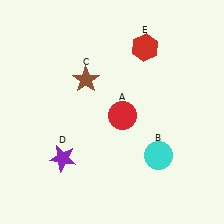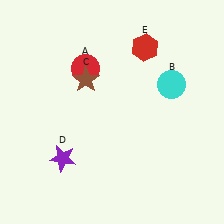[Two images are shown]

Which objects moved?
The objects that moved are: the red circle (A), the cyan circle (B).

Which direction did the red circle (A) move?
The red circle (A) moved up.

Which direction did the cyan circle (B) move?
The cyan circle (B) moved up.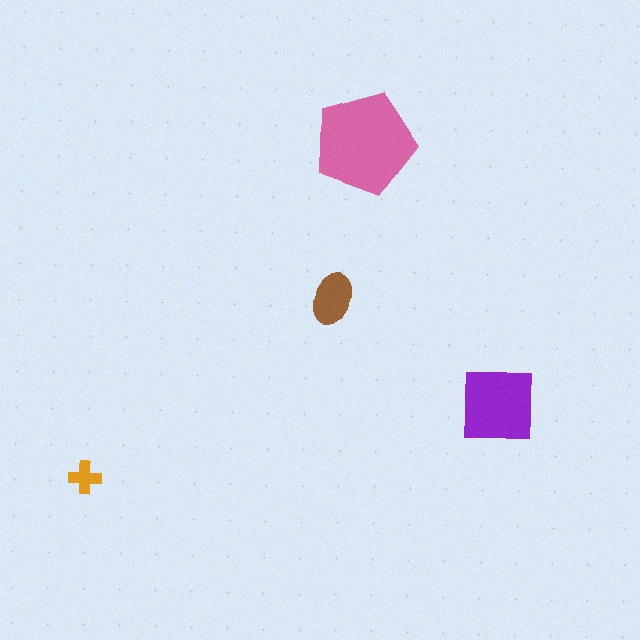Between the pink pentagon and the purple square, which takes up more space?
The pink pentagon.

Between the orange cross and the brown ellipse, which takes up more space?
The brown ellipse.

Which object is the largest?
The pink pentagon.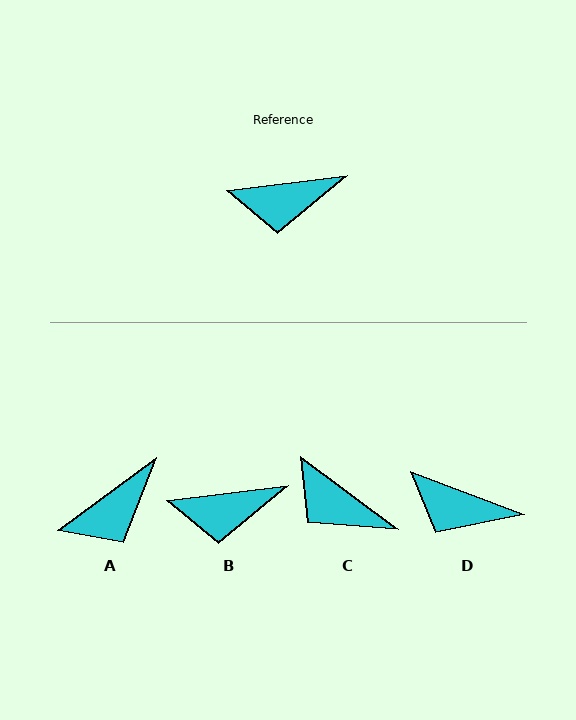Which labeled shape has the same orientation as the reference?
B.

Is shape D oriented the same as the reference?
No, it is off by about 28 degrees.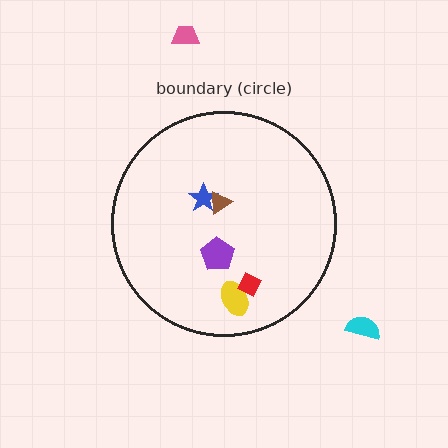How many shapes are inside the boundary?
5 inside, 2 outside.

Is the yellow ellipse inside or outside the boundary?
Inside.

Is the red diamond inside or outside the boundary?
Inside.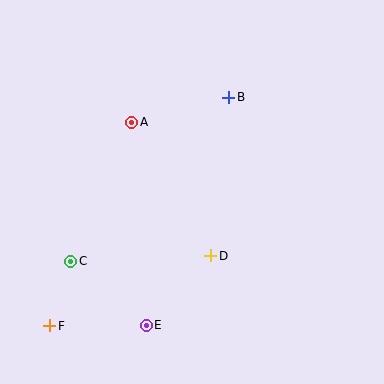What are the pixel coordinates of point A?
Point A is at (132, 122).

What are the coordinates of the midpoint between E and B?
The midpoint between E and B is at (188, 211).